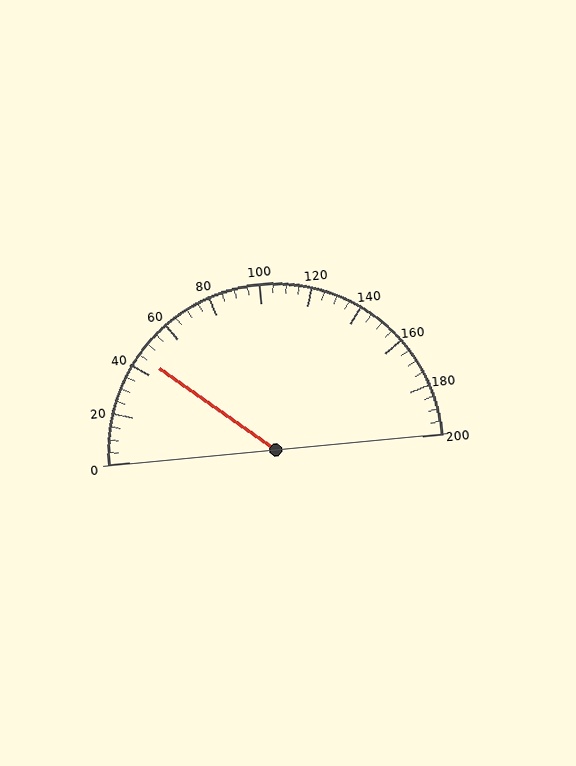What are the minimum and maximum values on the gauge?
The gauge ranges from 0 to 200.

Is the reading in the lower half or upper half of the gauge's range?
The reading is in the lower half of the range (0 to 200).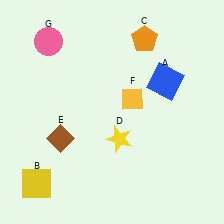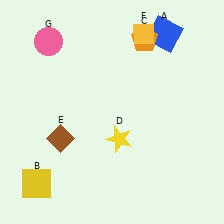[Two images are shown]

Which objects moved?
The objects that moved are: the blue square (A), the yellow diamond (F).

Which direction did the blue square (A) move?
The blue square (A) moved up.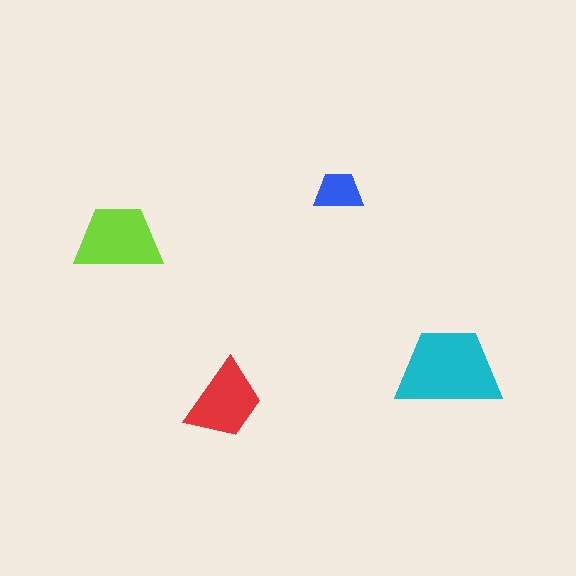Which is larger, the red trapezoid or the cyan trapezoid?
The cyan one.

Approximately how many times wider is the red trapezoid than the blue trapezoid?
About 1.5 times wider.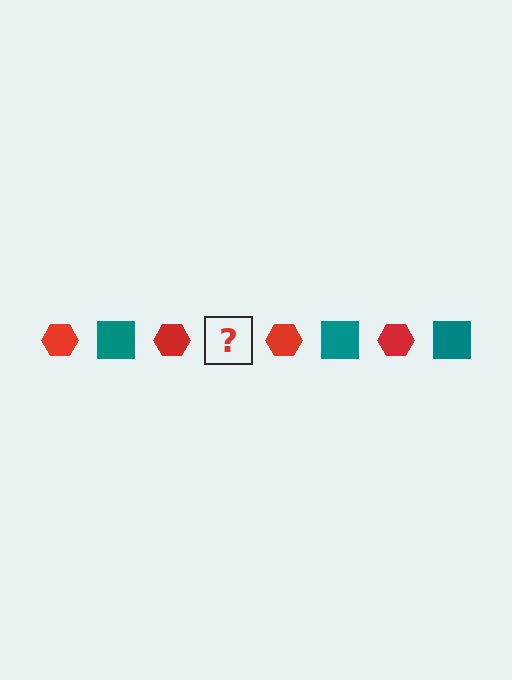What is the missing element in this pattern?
The missing element is a teal square.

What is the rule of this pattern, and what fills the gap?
The rule is that the pattern alternates between red hexagon and teal square. The gap should be filled with a teal square.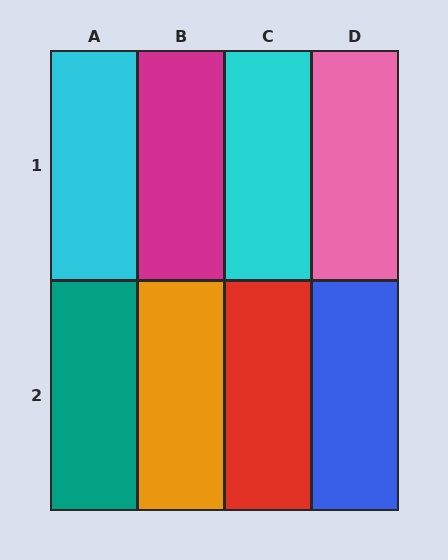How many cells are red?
1 cell is red.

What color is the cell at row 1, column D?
Pink.